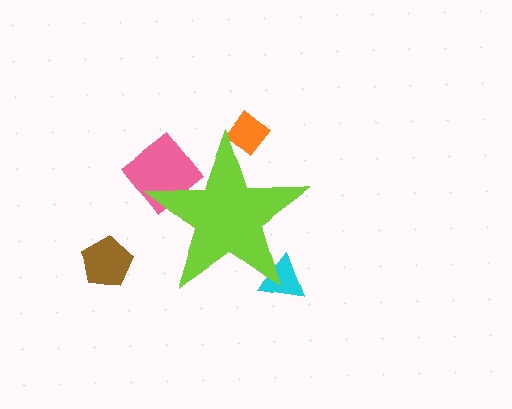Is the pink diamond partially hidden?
Yes, the pink diamond is partially hidden behind the lime star.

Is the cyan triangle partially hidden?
Yes, the cyan triangle is partially hidden behind the lime star.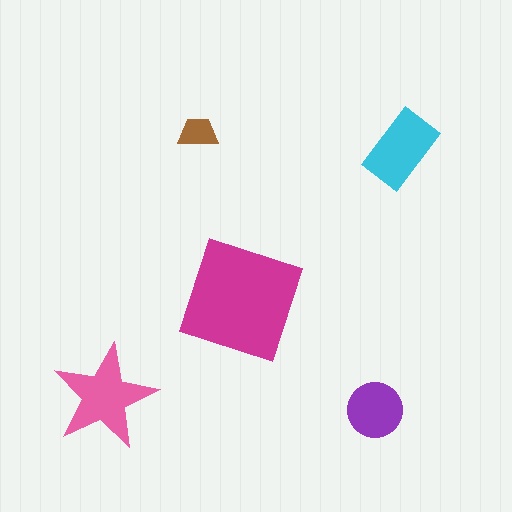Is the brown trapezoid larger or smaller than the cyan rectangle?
Smaller.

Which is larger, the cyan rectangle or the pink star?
The pink star.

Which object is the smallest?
The brown trapezoid.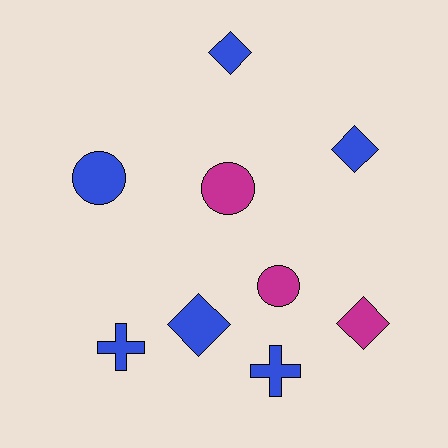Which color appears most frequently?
Blue, with 6 objects.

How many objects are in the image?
There are 9 objects.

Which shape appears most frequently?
Diamond, with 4 objects.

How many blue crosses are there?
There are 2 blue crosses.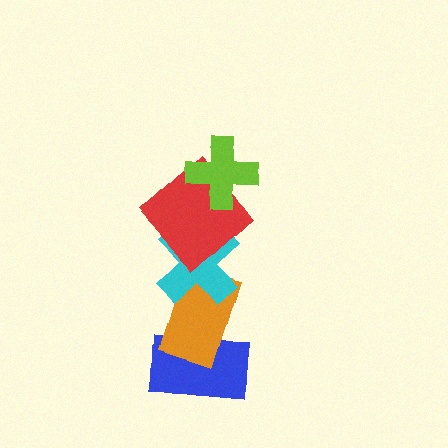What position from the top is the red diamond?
The red diamond is 2nd from the top.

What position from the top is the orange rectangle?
The orange rectangle is 4th from the top.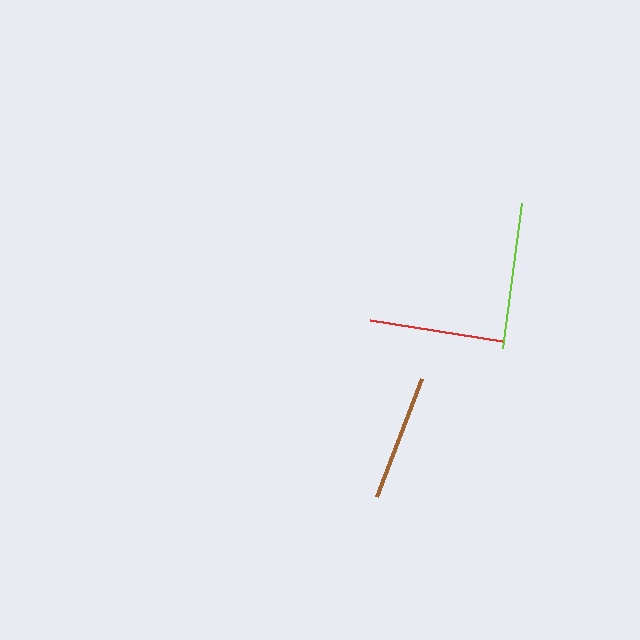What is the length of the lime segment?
The lime segment is approximately 146 pixels long.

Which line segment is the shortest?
The brown line is the shortest at approximately 126 pixels.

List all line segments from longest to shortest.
From longest to shortest: lime, red, brown.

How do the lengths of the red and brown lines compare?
The red and brown lines are approximately the same length.